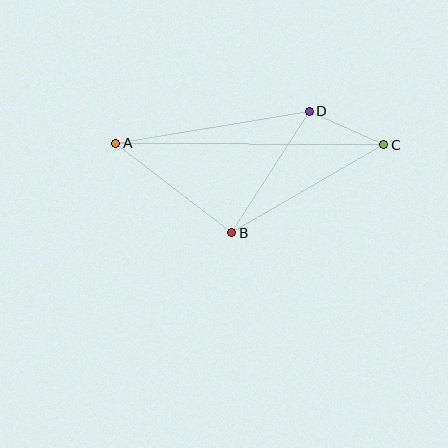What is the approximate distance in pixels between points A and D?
The distance between A and D is approximately 196 pixels.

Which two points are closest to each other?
Points C and D are closest to each other.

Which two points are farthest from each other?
Points A and C are farthest from each other.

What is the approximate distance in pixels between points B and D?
The distance between B and D is approximately 144 pixels.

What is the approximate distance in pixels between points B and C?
The distance between B and C is approximately 175 pixels.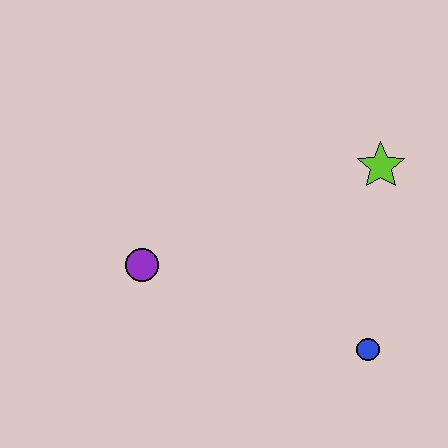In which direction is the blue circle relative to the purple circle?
The blue circle is to the right of the purple circle.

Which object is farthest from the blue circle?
The purple circle is farthest from the blue circle.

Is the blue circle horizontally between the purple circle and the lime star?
Yes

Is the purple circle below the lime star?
Yes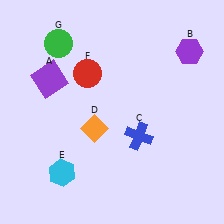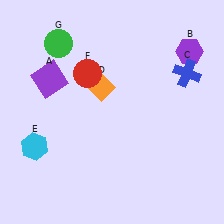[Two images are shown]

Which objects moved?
The objects that moved are: the blue cross (C), the orange diamond (D), the cyan hexagon (E).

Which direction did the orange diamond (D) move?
The orange diamond (D) moved up.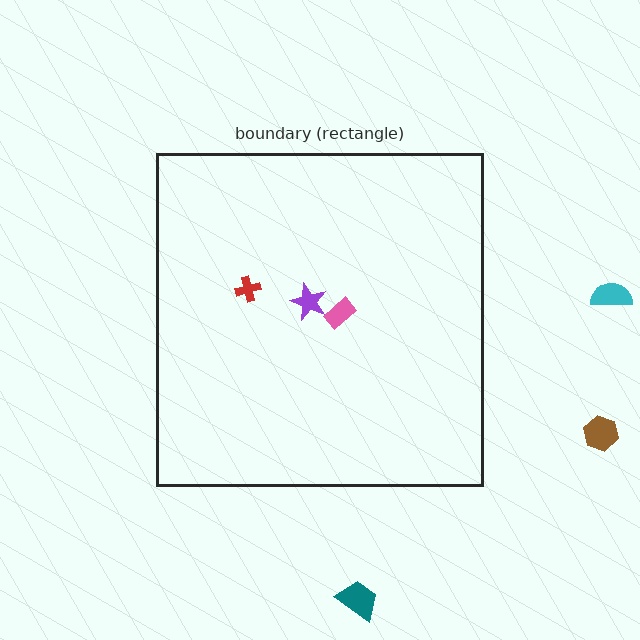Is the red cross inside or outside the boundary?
Inside.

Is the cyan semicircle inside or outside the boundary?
Outside.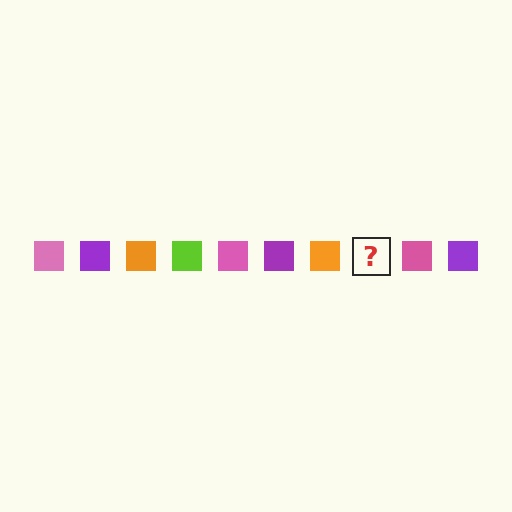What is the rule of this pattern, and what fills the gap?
The rule is that the pattern cycles through pink, purple, orange, lime squares. The gap should be filled with a lime square.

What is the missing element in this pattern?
The missing element is a lime square.